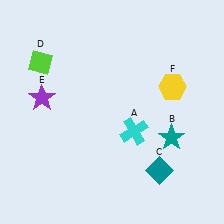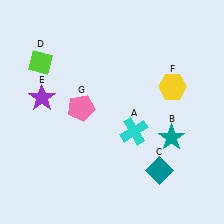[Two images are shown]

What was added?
A pink pentagon (G) was added in Image 2.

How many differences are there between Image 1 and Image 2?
There is 1 difference between the two images.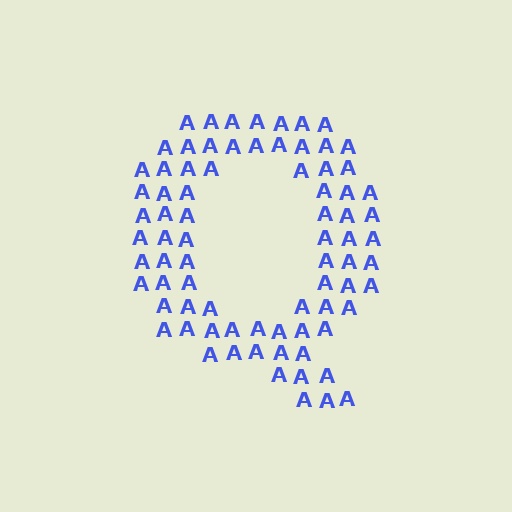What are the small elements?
The small elements are letter A's.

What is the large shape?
The large shape is the letter Q.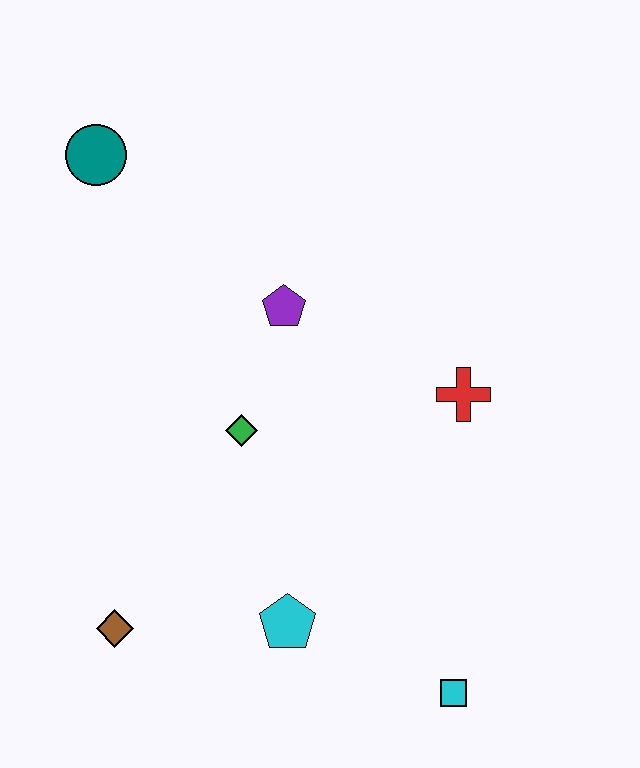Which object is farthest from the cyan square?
The teal circle is farthest from the cyan square.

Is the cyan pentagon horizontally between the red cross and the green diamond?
Yes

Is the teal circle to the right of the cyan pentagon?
No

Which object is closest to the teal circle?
The purple pentagon is closest to the teal circle.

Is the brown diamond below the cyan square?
No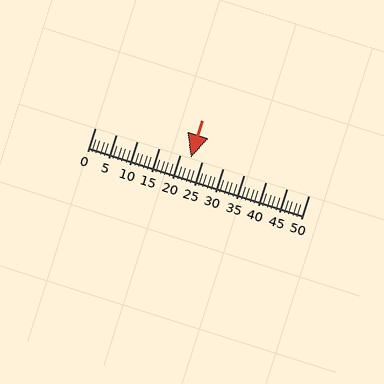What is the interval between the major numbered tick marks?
The major tick marks are spaced 5 units apart.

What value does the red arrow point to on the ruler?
The red arrow points to approximately 22.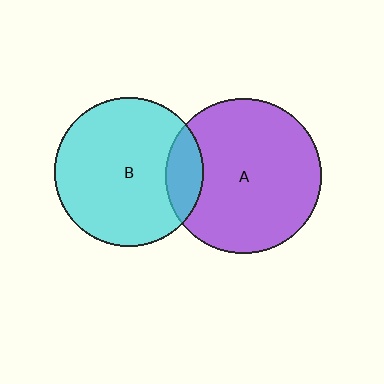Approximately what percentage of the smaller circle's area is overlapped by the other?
Approximately 15%.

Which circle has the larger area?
Circle A (purple).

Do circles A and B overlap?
Yes.